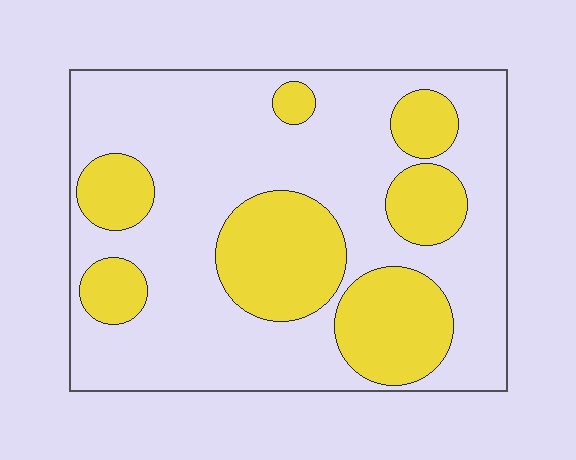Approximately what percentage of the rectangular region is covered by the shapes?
Approximately 30%.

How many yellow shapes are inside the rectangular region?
7.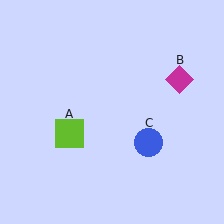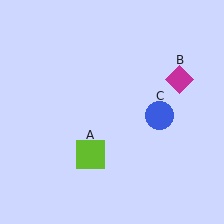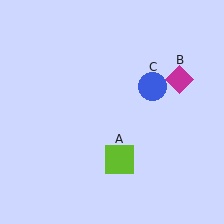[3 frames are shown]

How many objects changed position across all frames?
2 objects changed position: lime square (object A), blue circle (object C).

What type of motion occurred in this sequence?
The lime square (object A), blue circle (object C) rotated counterclockwise around the center of the scene.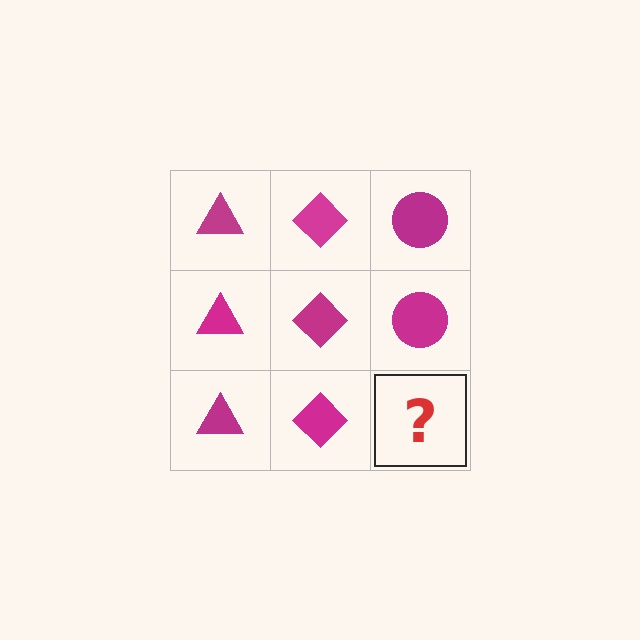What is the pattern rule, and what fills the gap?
The rule is that each column has a consistent shape. The gap should be filled with a magenta circle.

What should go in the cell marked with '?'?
The missing cell should contain a magenta circle.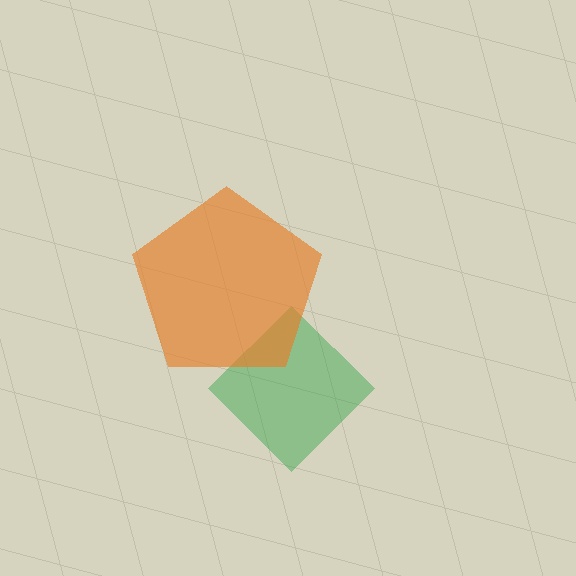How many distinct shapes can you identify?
There are 2 distinct shapes: a green diamond, an orange pentagon.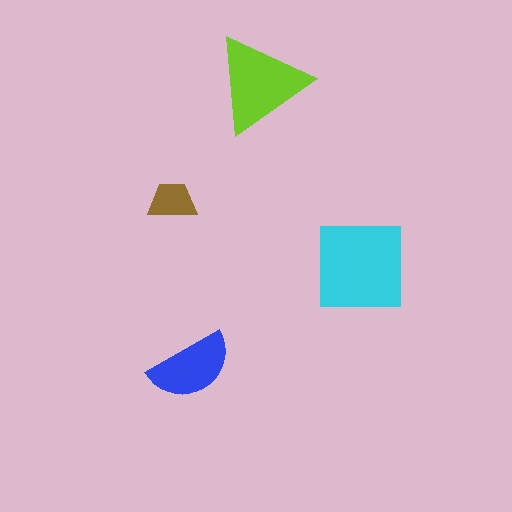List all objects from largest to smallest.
The cyan square, the lime triangle, the blue semicircle, the brown trapezoid.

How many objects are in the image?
There are 4 objects in the image.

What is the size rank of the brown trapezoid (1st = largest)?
4th.